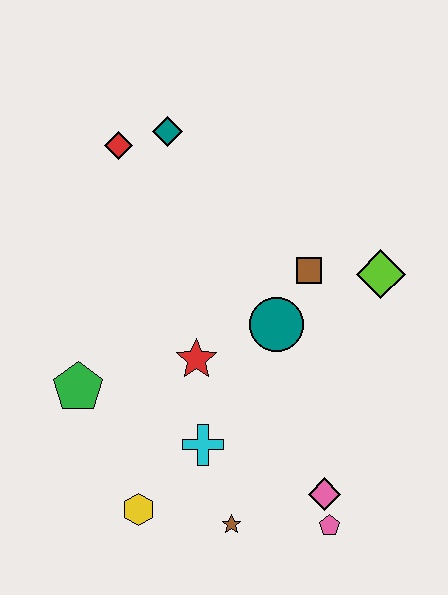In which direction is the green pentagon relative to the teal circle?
The green pentagon is to the left of the teal circle.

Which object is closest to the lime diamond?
The brown square is closest to the lime diamond.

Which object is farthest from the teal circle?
The red diamond is farthest from the teal circle.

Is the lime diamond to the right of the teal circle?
Yes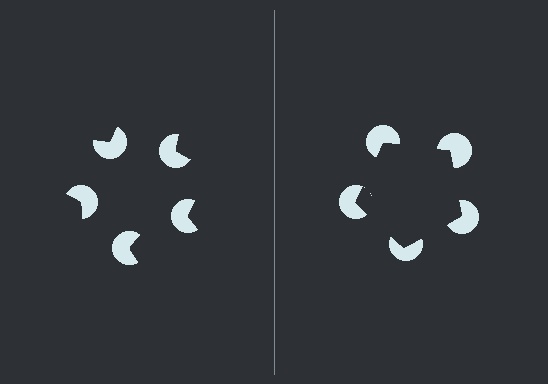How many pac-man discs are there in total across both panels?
10 — 5 on each side.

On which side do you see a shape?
An illusory pentagon appears on the right side. On the left side the wedge cuts are rotated, so no coherent shape forms.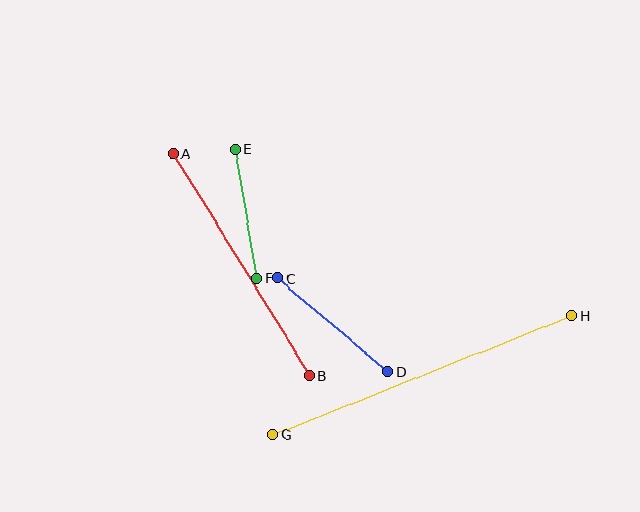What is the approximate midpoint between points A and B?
The midpoint is at approximately (241, 264) pixels.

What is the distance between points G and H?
The distance is approximately 322 pixels.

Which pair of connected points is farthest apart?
Points G and H are farthest apart.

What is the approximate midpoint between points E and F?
The midpoint is at approximately (246, 214) pixels.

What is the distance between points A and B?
The distance is approximately 261 pixels.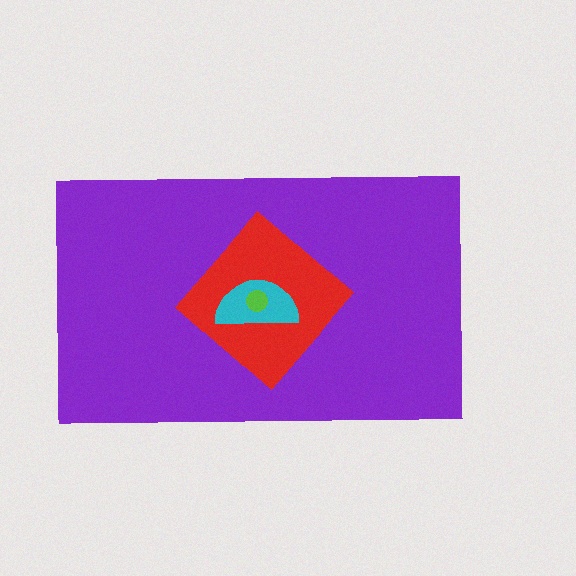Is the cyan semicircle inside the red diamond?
Yes.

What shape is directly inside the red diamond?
The cyan semicircle.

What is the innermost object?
The lime circle.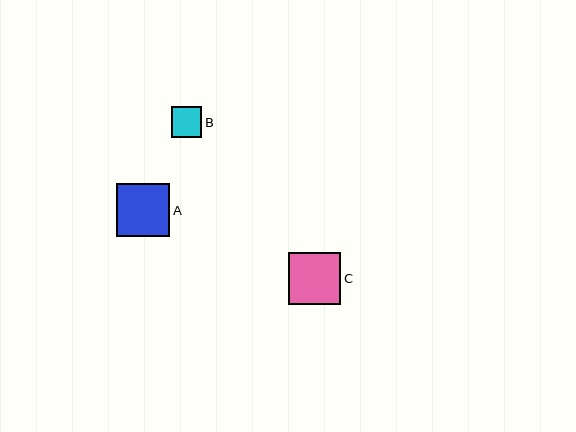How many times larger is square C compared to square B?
Square C is approximately 1.7 times the size of square B.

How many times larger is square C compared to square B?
Square C is approximately 1.7 times the size of square B.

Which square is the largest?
Square A is the largest with a size of approximately 53 pixels.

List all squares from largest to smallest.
From largest to smallest: A, C, B.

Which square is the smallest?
Square B is the smallest with a size of approximately 31 pixels.